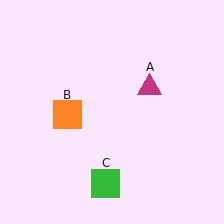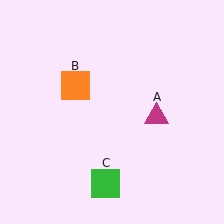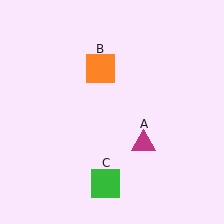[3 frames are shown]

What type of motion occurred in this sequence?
The magenta triangle (object A), orange square (object B) rotated clockwise around the center of the scene.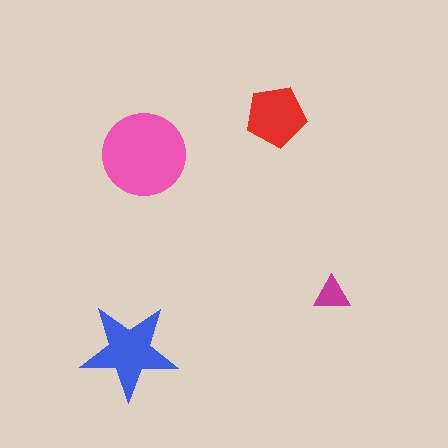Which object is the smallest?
The magenta triangle.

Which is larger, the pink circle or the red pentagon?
The pink circle.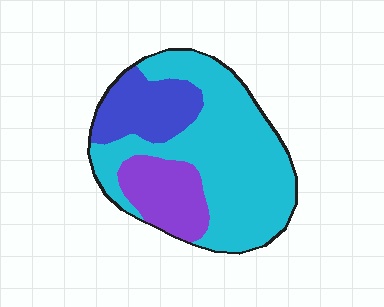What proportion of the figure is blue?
Blue covers around 20% of the figure.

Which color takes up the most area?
Cyan, at roughly 60%.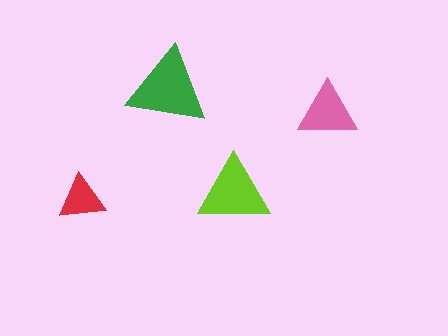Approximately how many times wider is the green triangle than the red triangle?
About 1.5 times wider.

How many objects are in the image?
There are 4 objects in the image.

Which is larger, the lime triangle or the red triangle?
The lime one.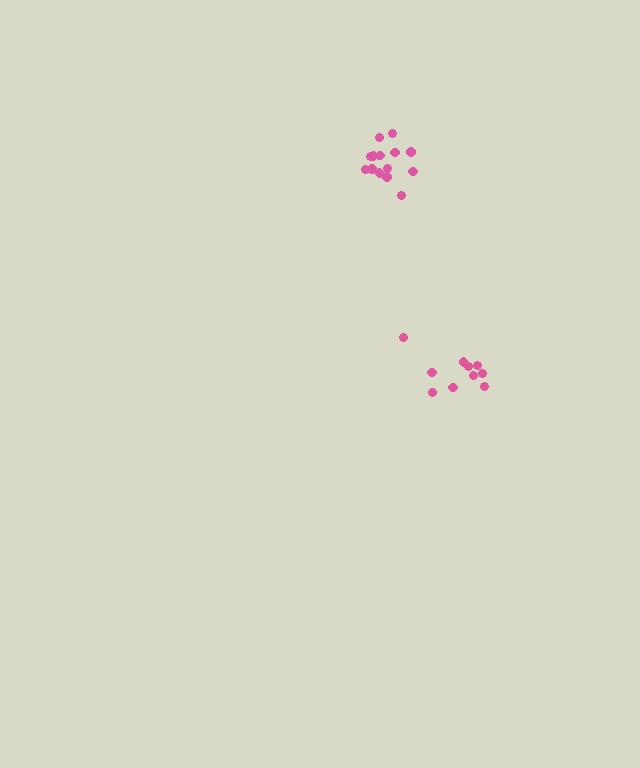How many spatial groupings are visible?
There are 2 spatial groupings.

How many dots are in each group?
Group 1: 14 dots, Group 2: 10 dots (24 total).